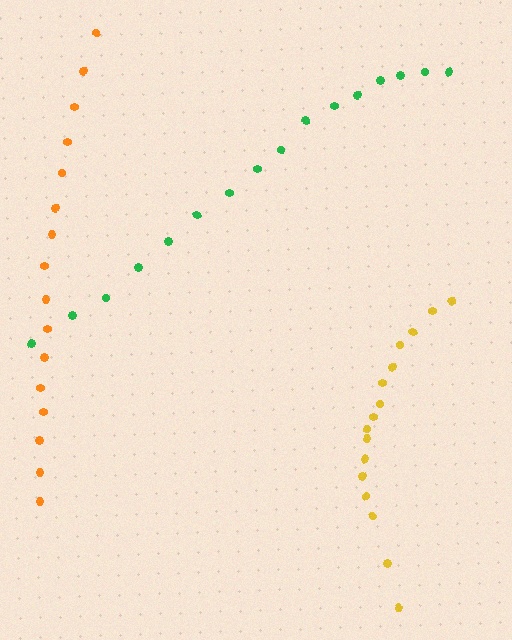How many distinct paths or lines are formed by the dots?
There are 3 distinct paths.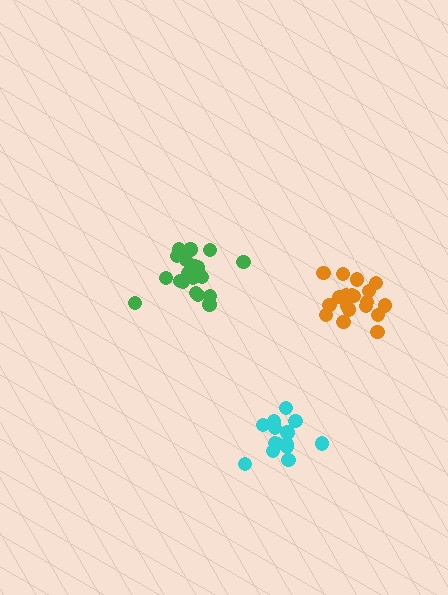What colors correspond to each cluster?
The clusters are colored: green, cyan, orange.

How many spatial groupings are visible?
There are 3 spatial groupings.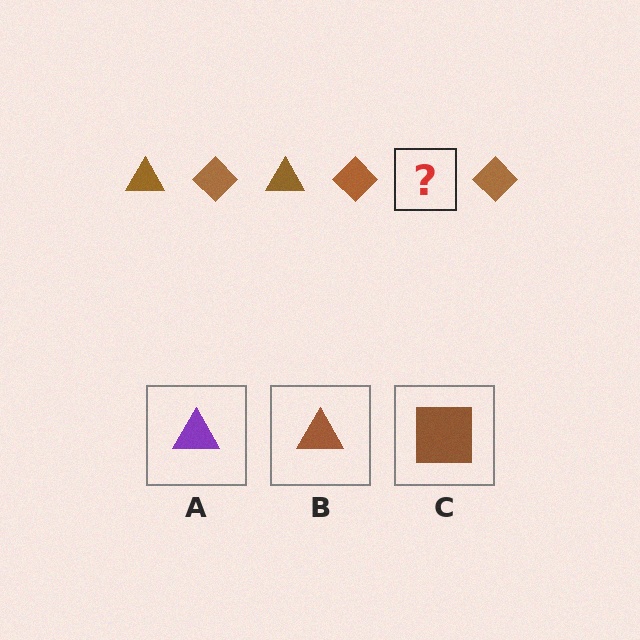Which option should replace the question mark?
Option B.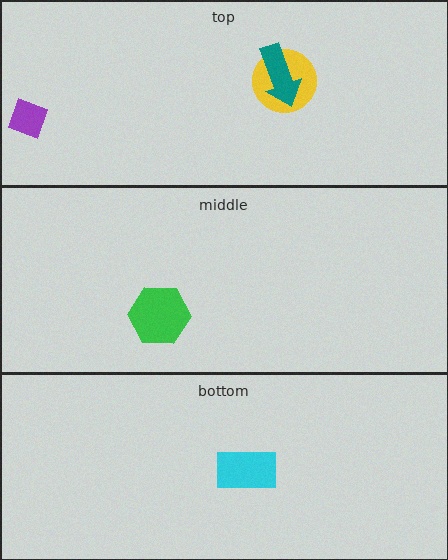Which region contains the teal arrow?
The top region.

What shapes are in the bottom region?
The cyan rectangle.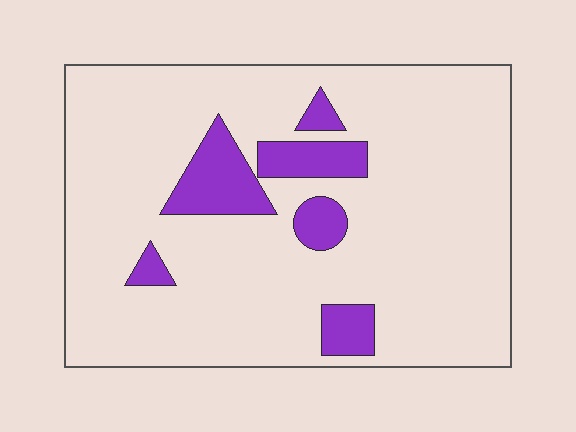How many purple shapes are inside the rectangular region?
6.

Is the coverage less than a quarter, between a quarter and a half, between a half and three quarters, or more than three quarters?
Less than a quarter.